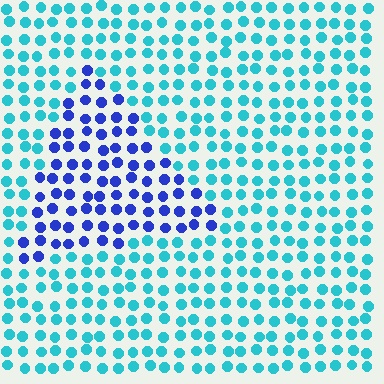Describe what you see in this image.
The image is filled with small cyan elements in a uniform arrangement. A triangle-shaped region is visible where the elements are tinted to a slightly different hue, forming a subtle color boundary.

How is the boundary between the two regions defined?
The boundary is defined purely by a slight shift in hue (about 51 degrees). Spacing, size, and orientation are identical on both sides.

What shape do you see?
I see a triangle.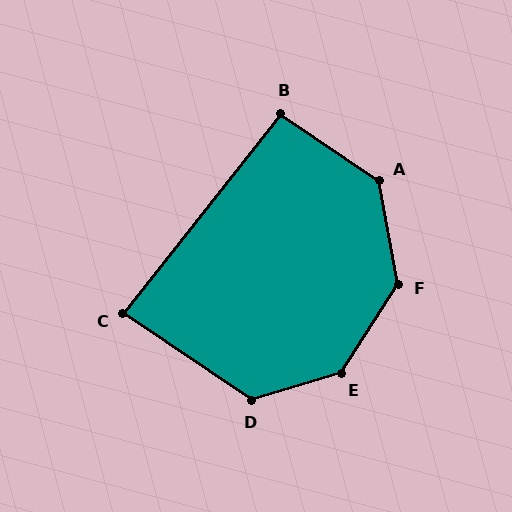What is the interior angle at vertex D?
Approximately 129 degrees (obtuse).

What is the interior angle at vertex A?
Approximately 134 degrees (obtuse).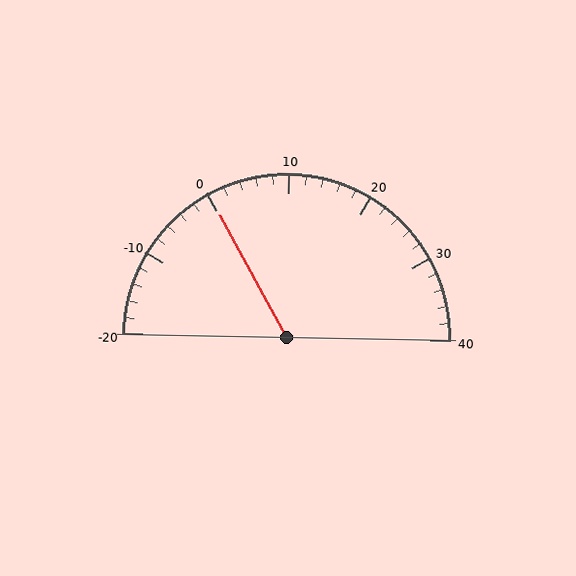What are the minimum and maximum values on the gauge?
The gauge ranges from -20 to 40.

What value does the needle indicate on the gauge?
The needle indicates approximately 0.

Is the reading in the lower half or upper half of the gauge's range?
The reading is in the lower half of the range (-20 to 40).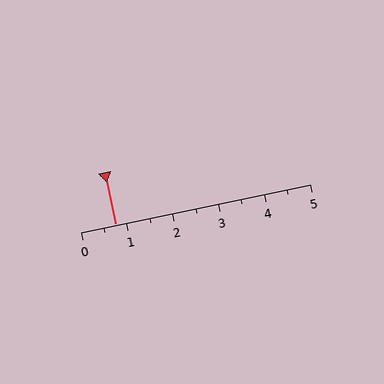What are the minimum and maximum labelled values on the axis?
The axis runs from 0 to 5.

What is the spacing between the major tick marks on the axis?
The major ticks are spaced 1 apart.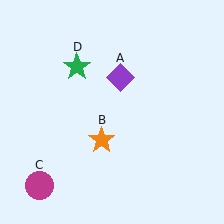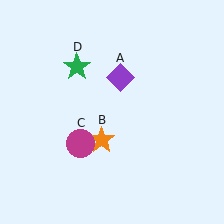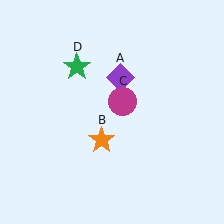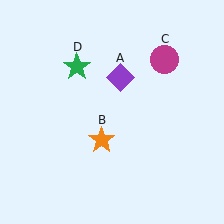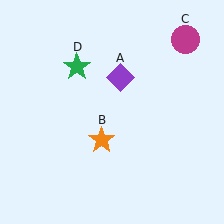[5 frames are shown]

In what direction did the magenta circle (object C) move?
The magenta circle (object C) moved up and to the right.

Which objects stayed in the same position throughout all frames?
Purple diamond (object A) and orange star (object B) and green star (object D) remained stationary.